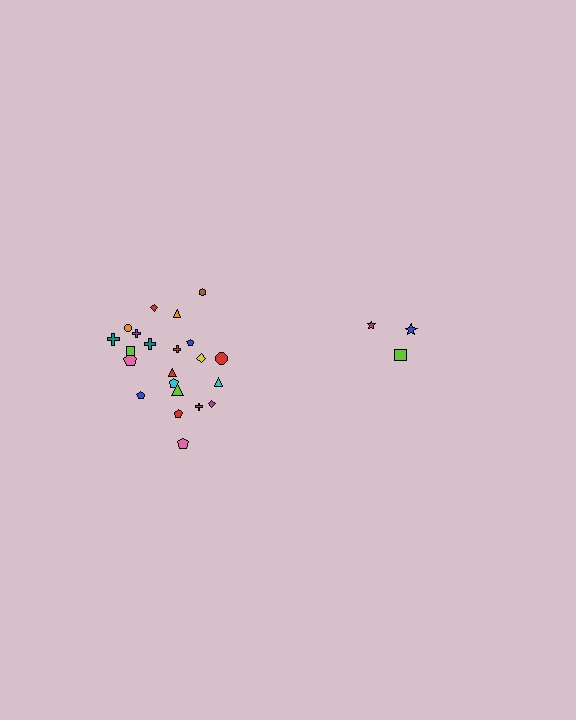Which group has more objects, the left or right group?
The left group.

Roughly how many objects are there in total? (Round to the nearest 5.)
Roughly 25 objects in total.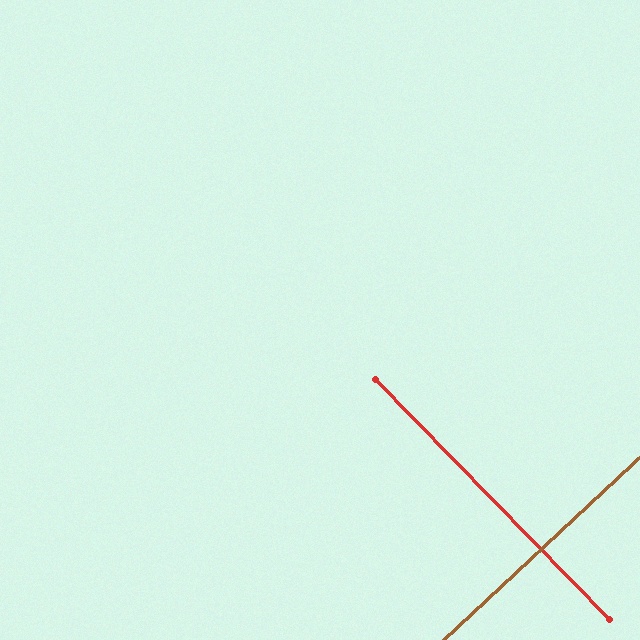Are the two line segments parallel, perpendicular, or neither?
Perpendicular — they meet at approximately 89°.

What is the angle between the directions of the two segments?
Approximately 89 degrees.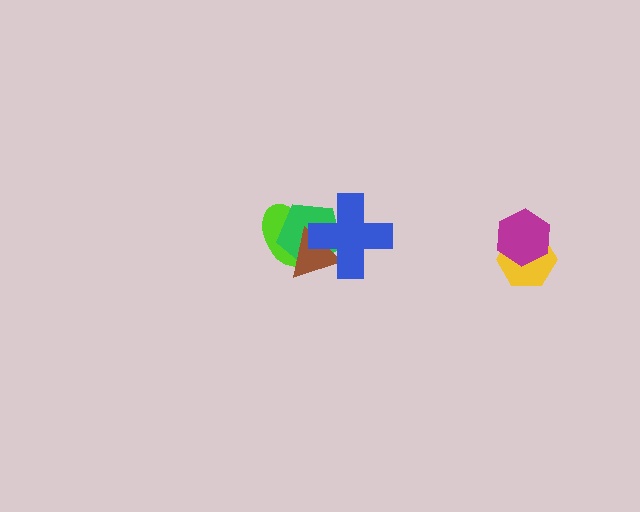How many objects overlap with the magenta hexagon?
1 object overlaps with the magenta hexagon.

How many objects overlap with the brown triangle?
3 objects overlap with the brown triangle.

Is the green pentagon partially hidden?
Yes, it is partially covered by another shape.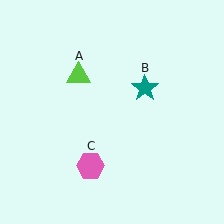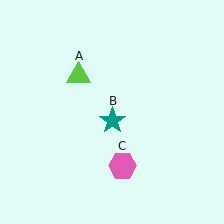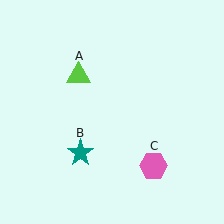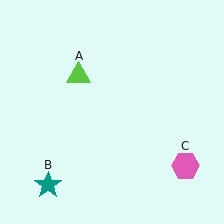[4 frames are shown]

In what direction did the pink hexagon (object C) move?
The pink hexagon (object C) moved right.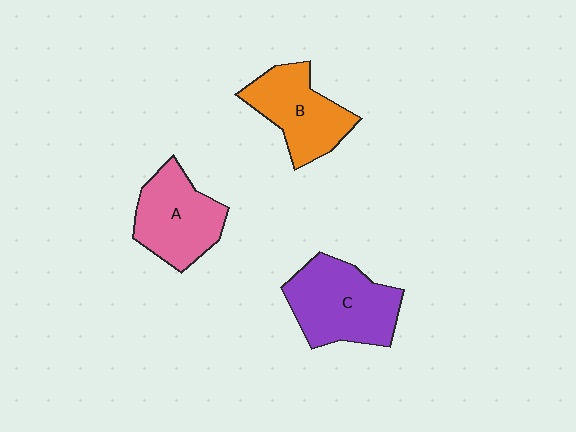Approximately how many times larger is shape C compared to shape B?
Approximately 1.2 times.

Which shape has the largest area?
Shape C (purple).